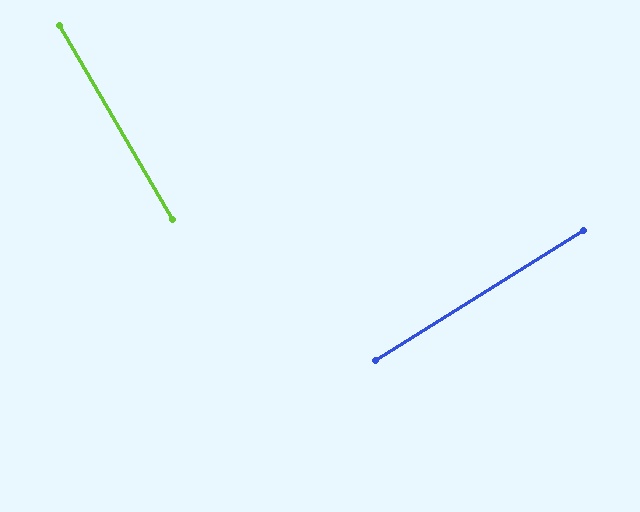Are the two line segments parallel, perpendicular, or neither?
Perpendicular — they meet at approximately 88°.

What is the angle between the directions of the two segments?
Approximately 88 degrees.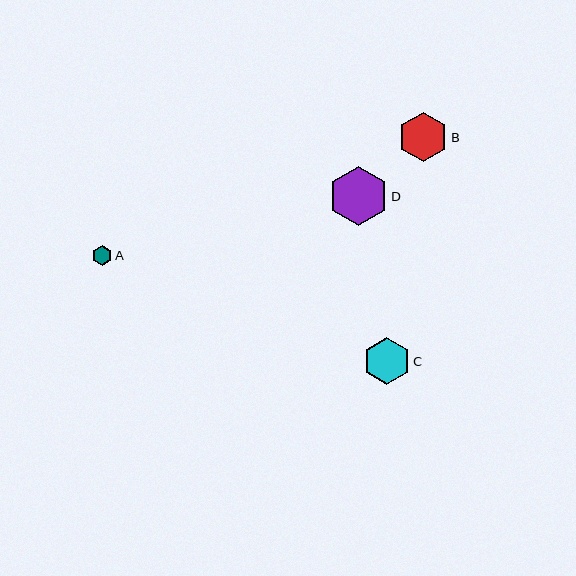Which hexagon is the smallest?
Hexagon A is the smallest with a size of approximately 20 pixels.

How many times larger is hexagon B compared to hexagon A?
Hexagon B is approximately 2.5 times the size of hexagon A.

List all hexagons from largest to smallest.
From largest to smallest: D, B, C, A.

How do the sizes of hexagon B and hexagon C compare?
Hexagon B and hexagon C are approximately the same size.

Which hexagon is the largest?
Hexagon D is the largest with a size of approximately 60 pixels.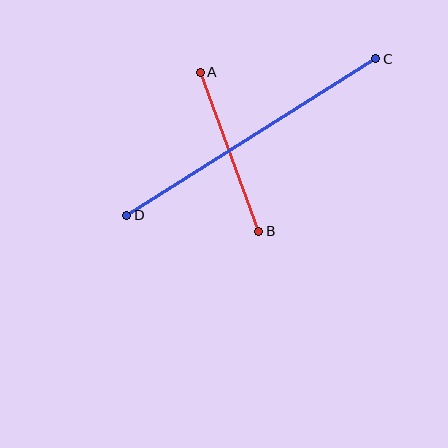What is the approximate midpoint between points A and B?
The midpoint is at approximately (230, 152) pixels.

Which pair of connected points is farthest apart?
Points C and D are farthest apart.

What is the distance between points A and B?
The distance is approximately 169 pixels.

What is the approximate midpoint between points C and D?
The midpoint is at approximately (251, 137) pixels.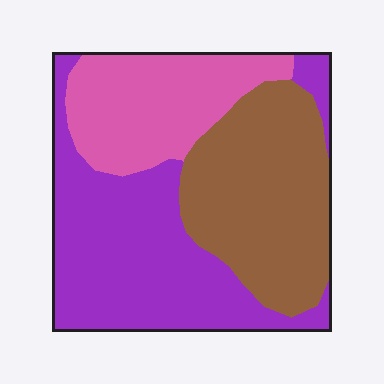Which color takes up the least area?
Pink, at roughly 25%.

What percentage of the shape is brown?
Brown covers 34% of the shape.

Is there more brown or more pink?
Brown.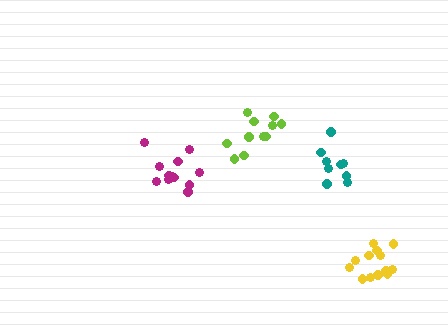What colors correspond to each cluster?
The clusters are colored: teal, lime, yellow, magenta.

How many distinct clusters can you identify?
There are 4 distinct clusters.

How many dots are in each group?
Group 1: 9 dots, Group 2: 11 dots, Group 3: 13 dots, Group 4: 12 dots (45 total).